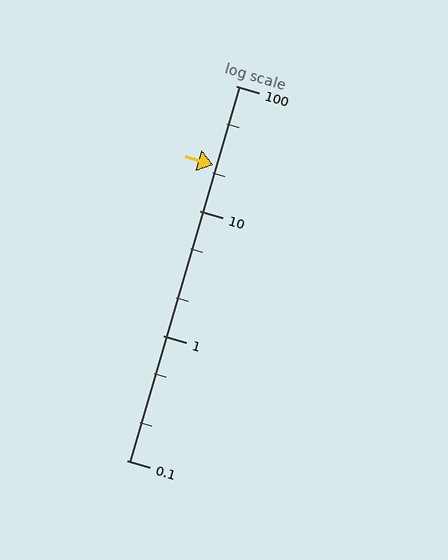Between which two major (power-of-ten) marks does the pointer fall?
The pointer is between 10 and 100.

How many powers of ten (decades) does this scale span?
The scale spans 3 decades, from 0.1 to 100.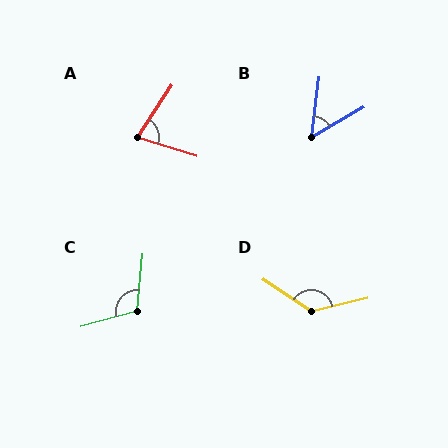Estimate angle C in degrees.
Approximately 111 degrees.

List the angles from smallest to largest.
B (52°), A (74°), C (111°), D (133°).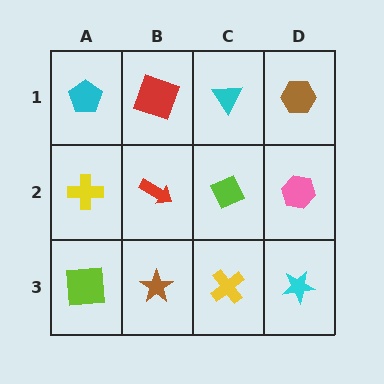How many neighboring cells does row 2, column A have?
3.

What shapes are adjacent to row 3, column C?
A lime diamond (row 2, column C), a brown star (row 3, column B), a cyan star (row 3, column D).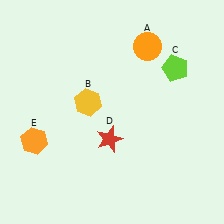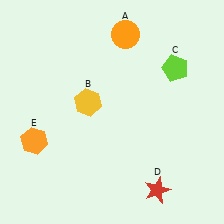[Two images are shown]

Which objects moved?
The objects that moved are: the orange circle (A), the red star (D).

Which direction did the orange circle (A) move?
The orange circle (A) moved left.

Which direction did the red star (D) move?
The red star (D) moved down.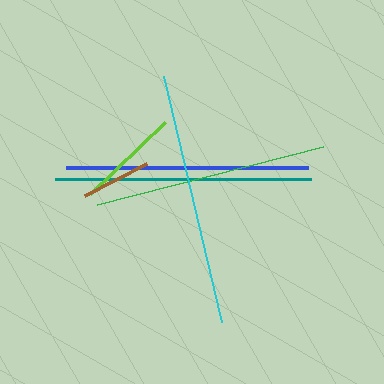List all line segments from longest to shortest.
From longest to shortest: teal, cyan, blue, green, lime, brown.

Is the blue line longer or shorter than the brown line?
The blue line is longer than the brown line.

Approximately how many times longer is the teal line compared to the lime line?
The teal line is approximately 2.5 times the length of the lime line.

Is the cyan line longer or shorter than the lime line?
The cyan line is longer than the lime line.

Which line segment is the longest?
The teal line is the longest at approximately 255 pixels.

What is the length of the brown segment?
The brown segment is approximately 71 pixels long.